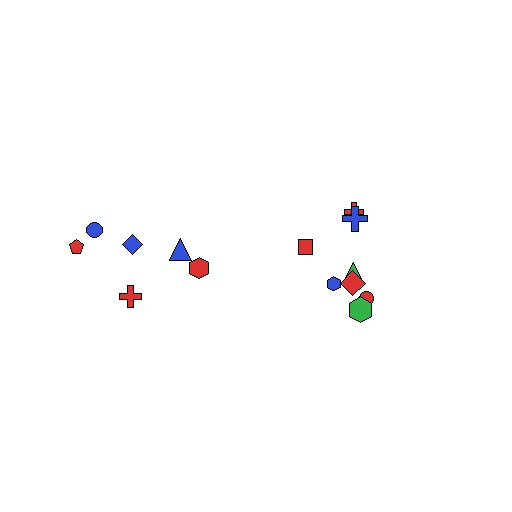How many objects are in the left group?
There are 6 objects.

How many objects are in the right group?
There are 8 objects.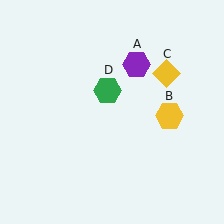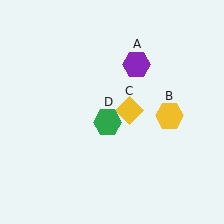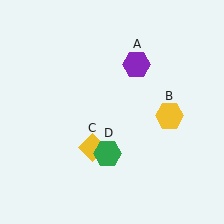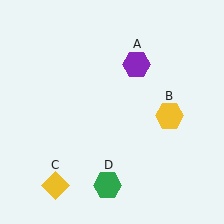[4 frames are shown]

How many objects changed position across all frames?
2 objects changed position: yellow diamond (object C), green hexagon (object D).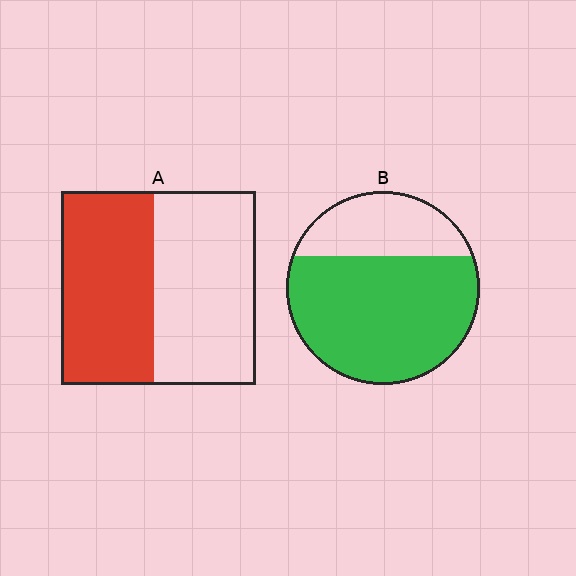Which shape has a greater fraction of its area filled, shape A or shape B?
Shape B.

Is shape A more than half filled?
Roughly half.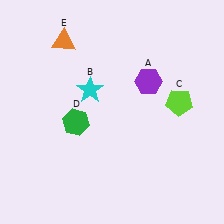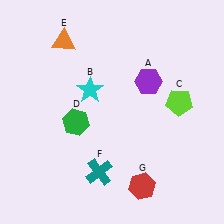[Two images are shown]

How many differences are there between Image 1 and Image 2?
There are 2 differences between the two images.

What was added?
A teal cross (F), a red hexagon (G) were added in Image 2.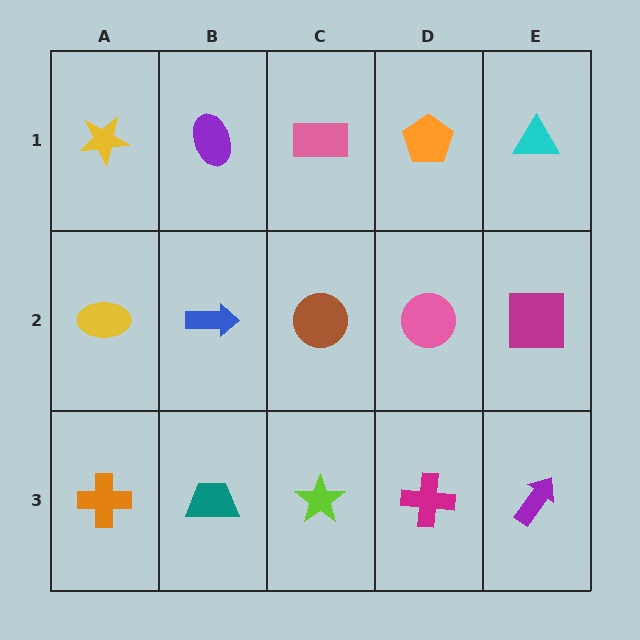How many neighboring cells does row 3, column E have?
2.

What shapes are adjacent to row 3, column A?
A yellow ellipse (row 2, column A), a teal trapezoid (row 3, column B).